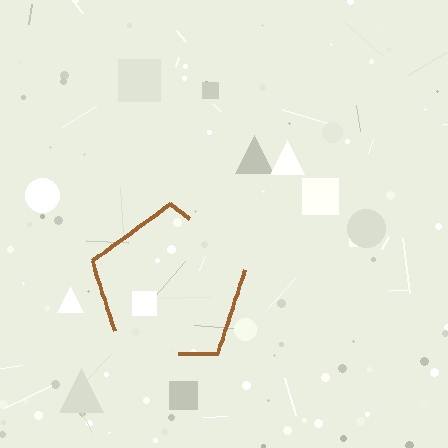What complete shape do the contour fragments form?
The contour fragments form a pentagon.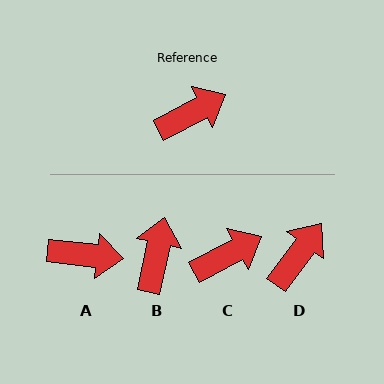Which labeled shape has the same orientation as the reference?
C.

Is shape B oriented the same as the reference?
No, it is off by about 49 degrees.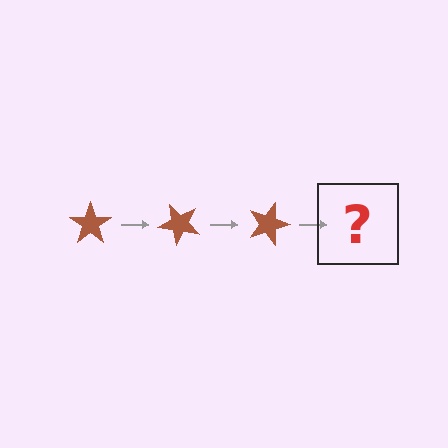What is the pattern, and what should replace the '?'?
The pattern is that the star rotates 45 degrees each step. The '?' should be a brown star rotated 135 degrees.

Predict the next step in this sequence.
The next step is a brown star rotated 135 degrees.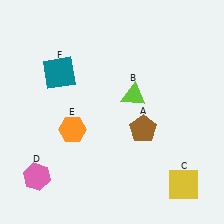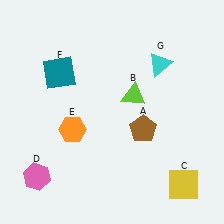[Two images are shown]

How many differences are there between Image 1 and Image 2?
There is 1 difference between the two images.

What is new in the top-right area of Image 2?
A cyan triangle (G) was added in the top-right area of Image 2.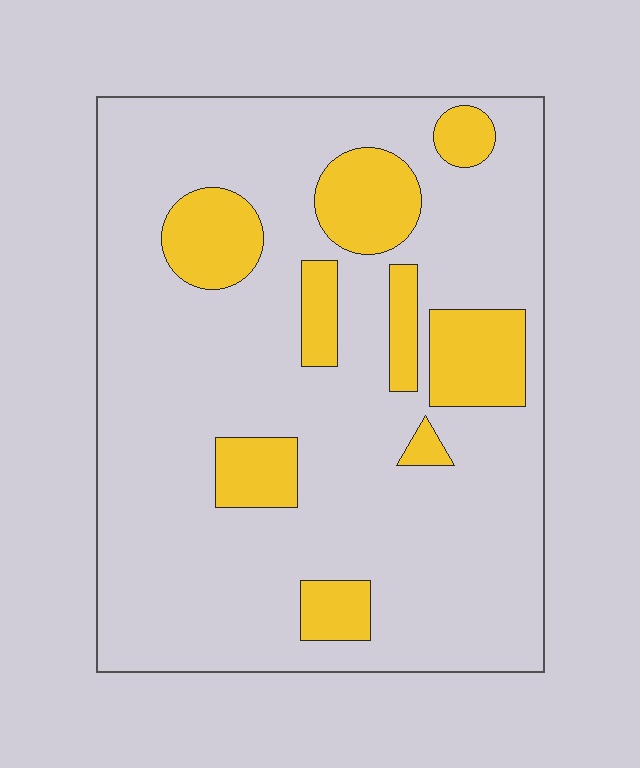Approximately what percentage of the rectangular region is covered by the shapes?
Approximately 20%.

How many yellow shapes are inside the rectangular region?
9.